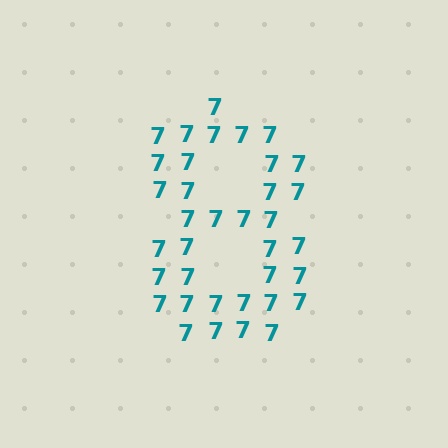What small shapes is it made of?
It is made of small digit 7's.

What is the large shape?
The large shape is the digit 8.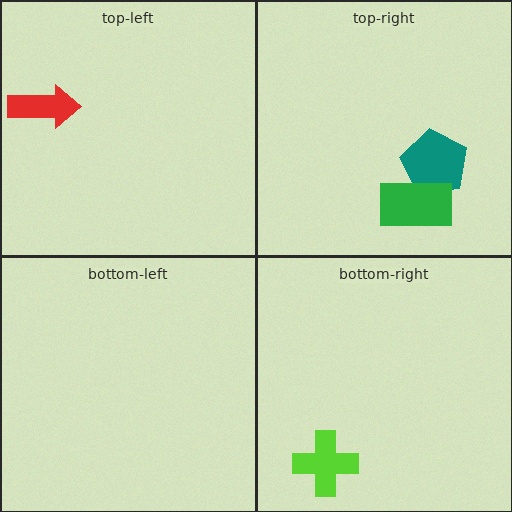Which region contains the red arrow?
The top-left region.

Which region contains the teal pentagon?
The top-right region.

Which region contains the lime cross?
The bottom-right region.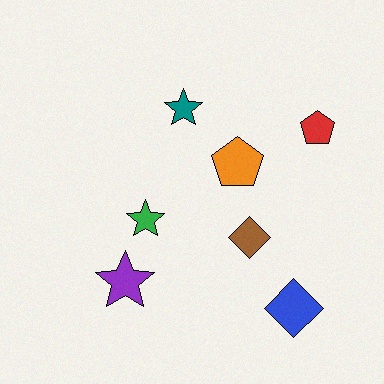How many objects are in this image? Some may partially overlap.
There are 7 objects.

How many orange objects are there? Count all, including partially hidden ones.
There is 1 orange object.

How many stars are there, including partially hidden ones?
There are 3 stars.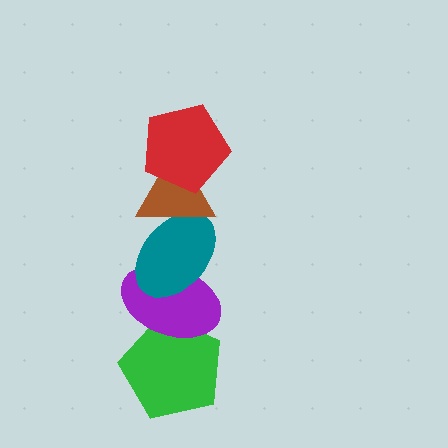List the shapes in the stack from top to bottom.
From top to bottom: the red pentagon, the brown triangle, the teal ellipse, the purple ellipse, the green pentagon.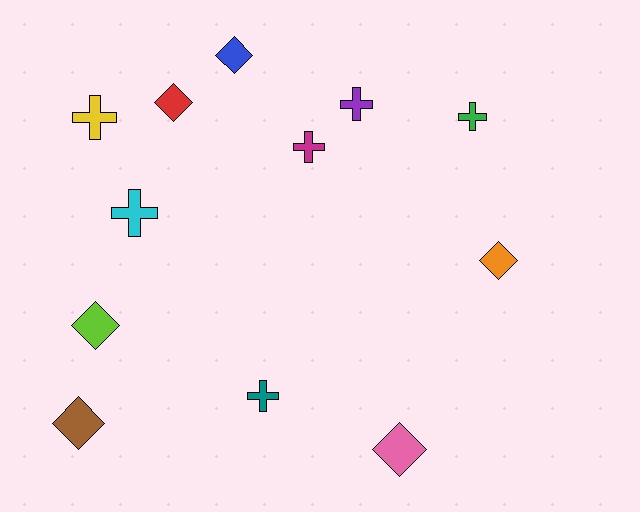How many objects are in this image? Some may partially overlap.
There are 12 objects.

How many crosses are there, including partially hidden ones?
There are 6 crosses.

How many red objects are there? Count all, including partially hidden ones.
There is 1 red object.